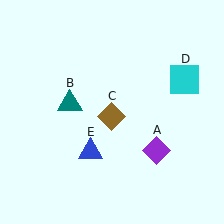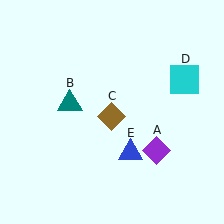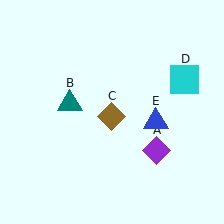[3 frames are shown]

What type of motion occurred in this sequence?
The blue triangle (object E) rotated counterclockwise around the center of the scene.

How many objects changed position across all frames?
1 object changed position: blue triangle (object E).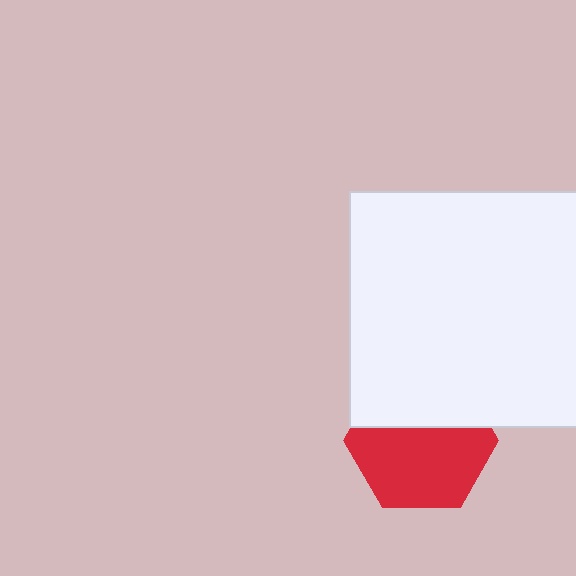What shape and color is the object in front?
The object in front is a white square.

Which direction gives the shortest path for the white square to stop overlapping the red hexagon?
Moving up gives the shortest separation.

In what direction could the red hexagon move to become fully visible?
The red hexagon could move down. That would shift it out from behind the white square entirely.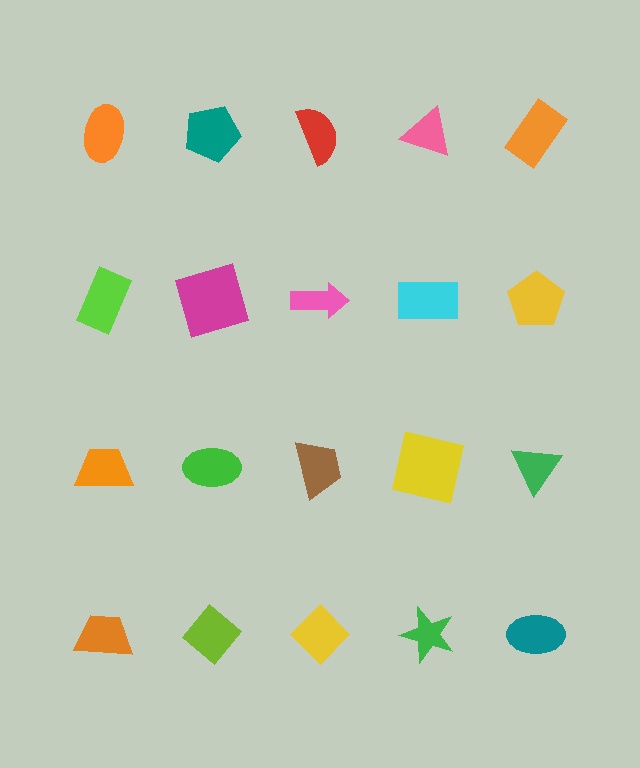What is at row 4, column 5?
A teal ellipse.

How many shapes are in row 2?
5 shapes.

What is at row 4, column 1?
An orange trapezoid.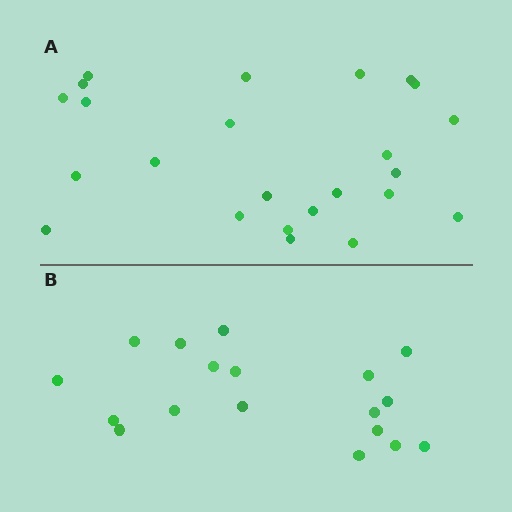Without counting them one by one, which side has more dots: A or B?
Region A (the top region) has more dots.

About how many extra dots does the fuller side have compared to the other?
Region A has about 6 more dots than region B.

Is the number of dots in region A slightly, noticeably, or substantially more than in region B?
Region A has noticeably more, but not dramatically so. The ratio is roughly 1.3 to 1.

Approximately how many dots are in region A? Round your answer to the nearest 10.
About 20 dots. (The exact count is 24, which rounds to 20.)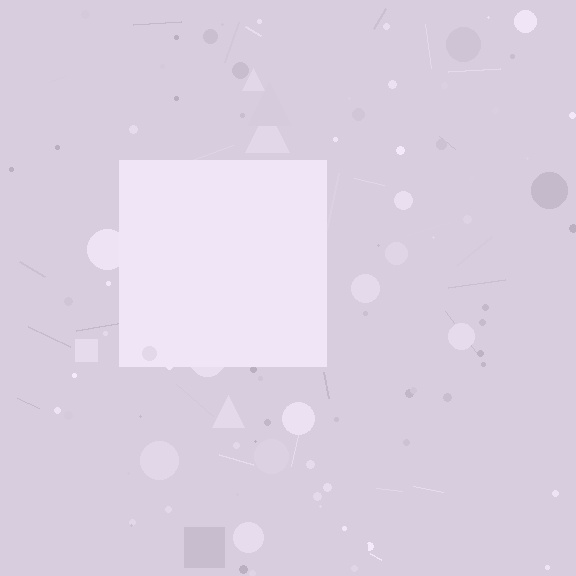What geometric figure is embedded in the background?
A square is embedded in the background.